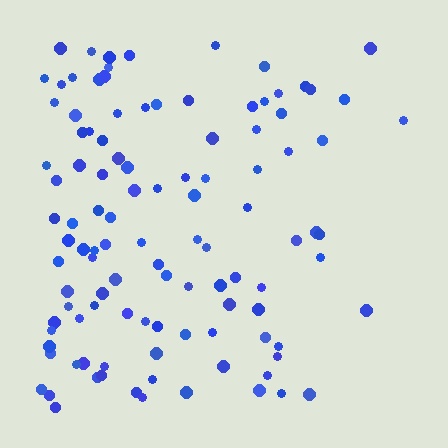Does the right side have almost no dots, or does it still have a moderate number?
Still a moderate number, just noticeably fewer than the left.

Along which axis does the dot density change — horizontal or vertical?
Horizontal.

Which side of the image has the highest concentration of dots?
The left.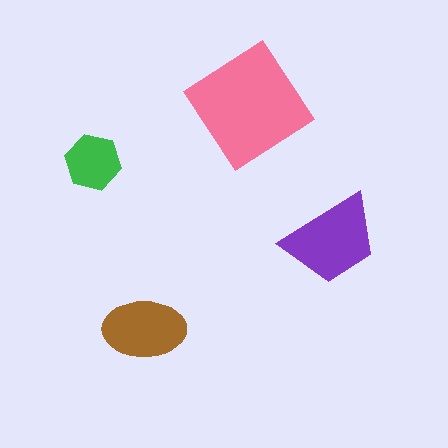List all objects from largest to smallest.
The pink diamond, the purple trapezoid, the brown ellipse, the green hexagon.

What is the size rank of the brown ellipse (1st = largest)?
3rd.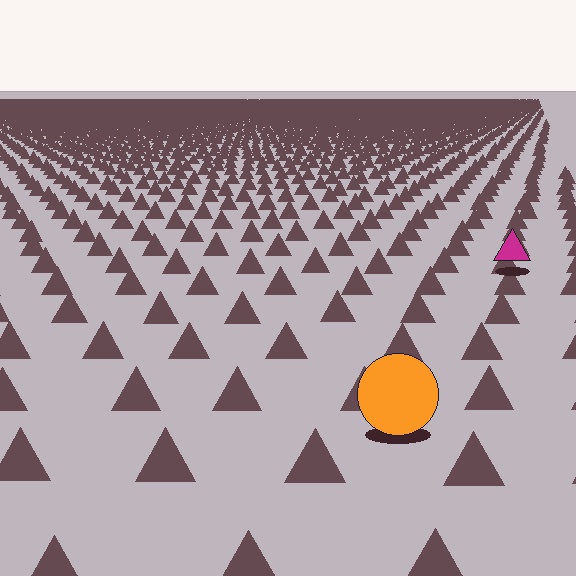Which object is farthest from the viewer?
The magenta triangle is farthest from the viewer. It appears smaller and the ground texture around it is denser.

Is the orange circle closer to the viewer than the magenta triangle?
Yes. The orange circle is closer — you can tell from the texture gradient: the ground texture is coarser near it.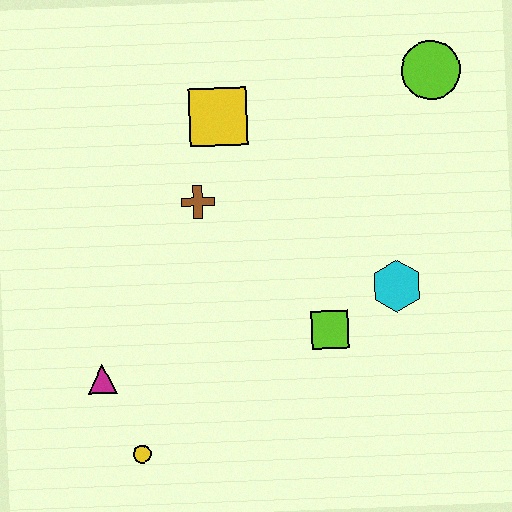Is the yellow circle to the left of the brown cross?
Yes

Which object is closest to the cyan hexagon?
The lime square is closest to the cyan hexagon.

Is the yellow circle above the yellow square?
No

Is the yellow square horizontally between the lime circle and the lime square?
No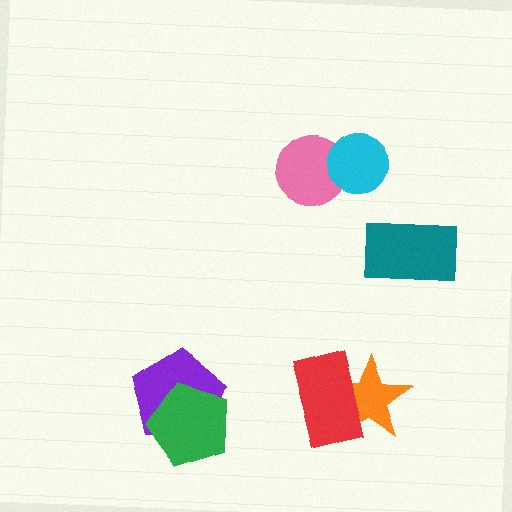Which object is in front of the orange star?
The red rectangle is in front of the orange star.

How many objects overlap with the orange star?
1 object overlaps with the orange star.